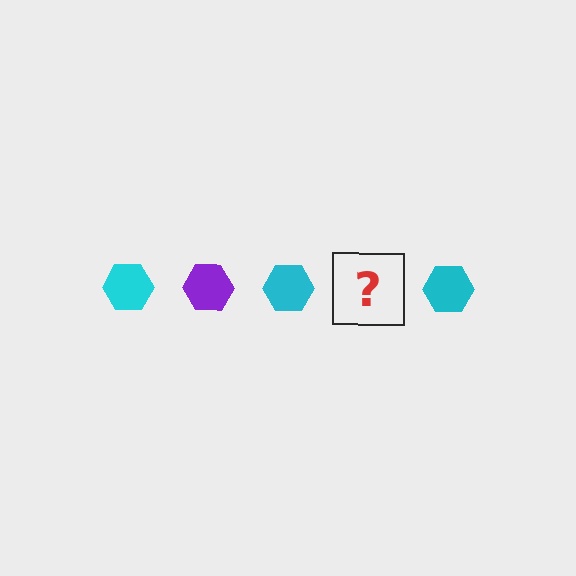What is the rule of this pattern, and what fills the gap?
The rule is that the pattern cycles through cyan, purple hexagons. The gap should be filled with a purple hexagon.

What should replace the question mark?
The question mark should be replaced with a purple hexagon.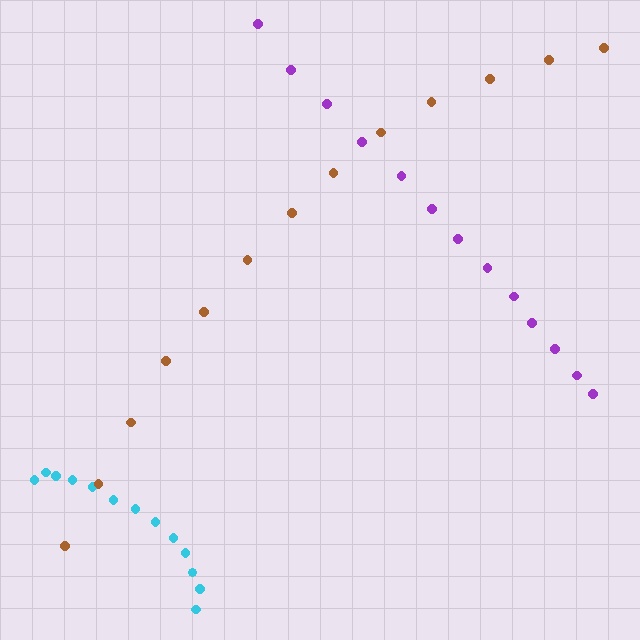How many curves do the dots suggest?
There are 3 distinct paths.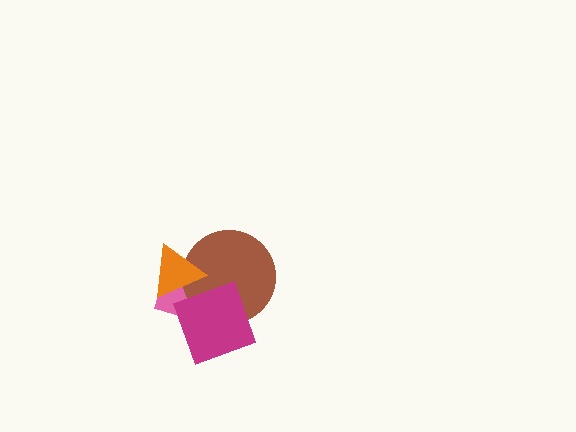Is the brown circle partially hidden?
Yes, it is partially covered by another shape.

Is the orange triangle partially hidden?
No, no other shape covers it.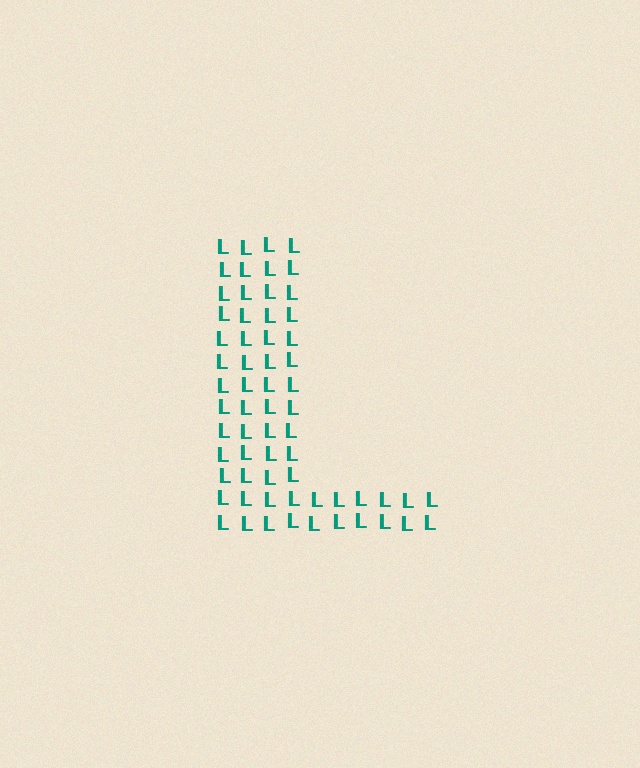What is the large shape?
The large shape is the letter L.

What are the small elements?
The small elements are letter L's.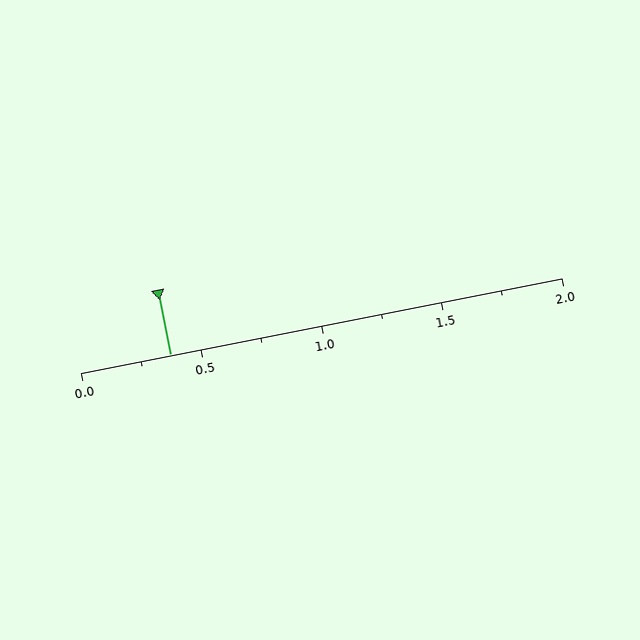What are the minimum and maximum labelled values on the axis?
The axis runs from 0.0 to 2.0.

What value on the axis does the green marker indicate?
The marker indicates approximately 0.38.